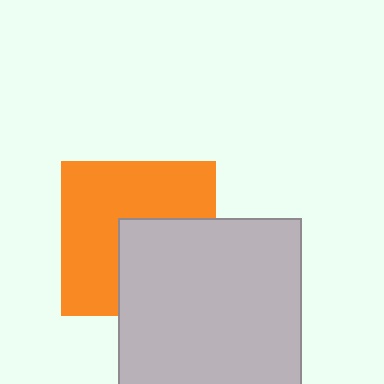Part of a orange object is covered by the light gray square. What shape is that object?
It is a square.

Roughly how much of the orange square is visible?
About half of it is visible (roughly 60%).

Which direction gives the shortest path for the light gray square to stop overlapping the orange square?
Moving toward the lower-right gives the shortest separation.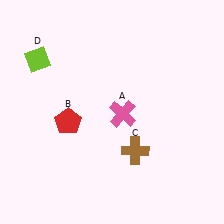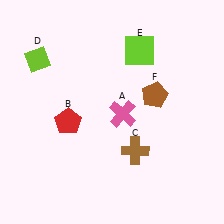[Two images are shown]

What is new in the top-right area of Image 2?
A brown pentagon (F) was added in the top-right area of Image 2.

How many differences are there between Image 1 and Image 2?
There are 2 differences between the two images.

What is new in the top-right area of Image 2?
A lime square (E) was added in the top-right area of Image 2.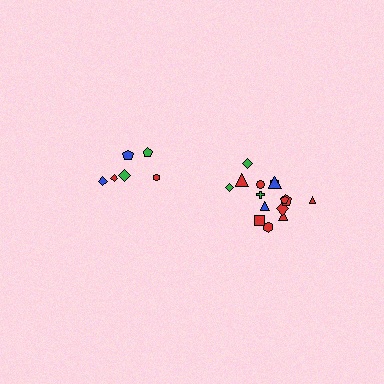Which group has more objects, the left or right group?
The right group.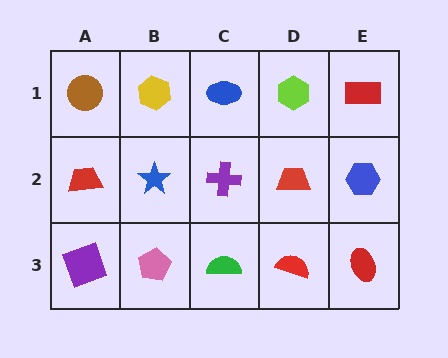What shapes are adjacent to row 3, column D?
A red trapezoid (row 2, column D), a green semicircle (row 3, column C), a red ellipse (row 3, column E).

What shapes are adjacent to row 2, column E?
A red rectangle (row 1, column E), a red ellipse (row 3, column E), a red trapezoid (row 2, column D).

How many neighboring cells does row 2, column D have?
4.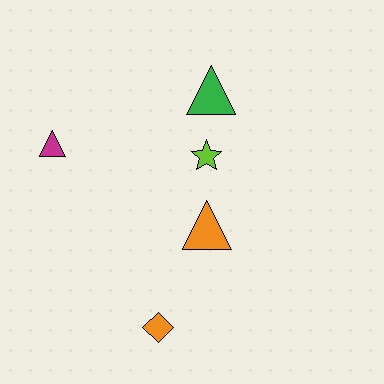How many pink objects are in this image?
There are no pink objects.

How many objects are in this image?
There are 5 objects.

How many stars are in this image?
There is 1 star.